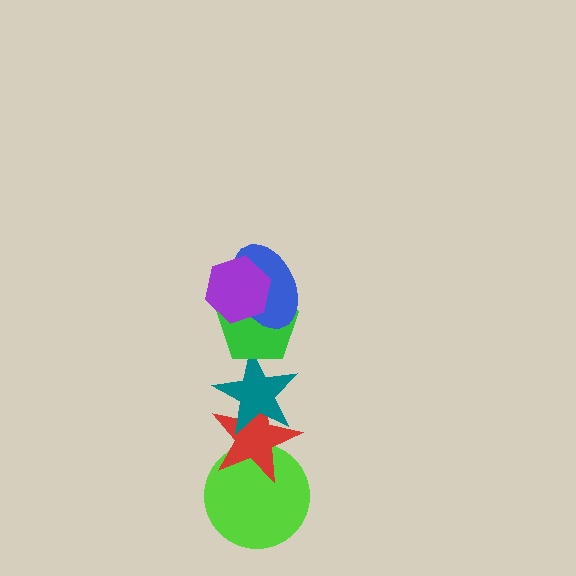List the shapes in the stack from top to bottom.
From top to bottom: the purple hexagon, the blue ellipse, the green pentagon, the teal star, the red star, the lime circle.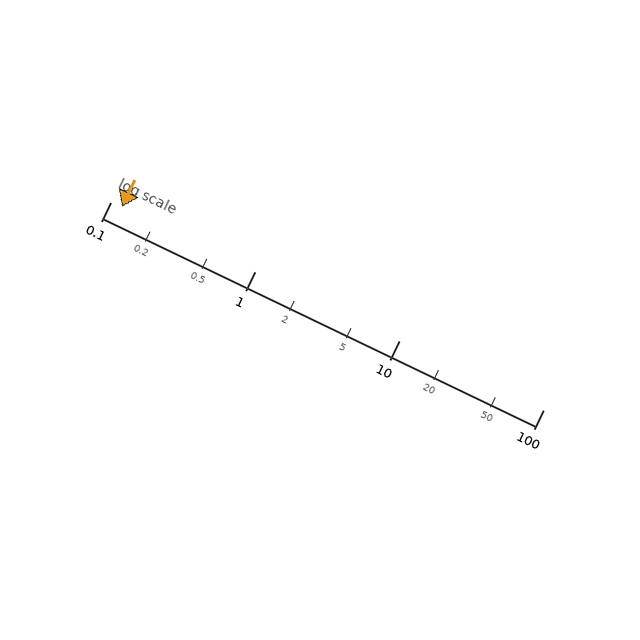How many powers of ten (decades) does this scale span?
The scale spans 3 decades, from 0.1 to 100.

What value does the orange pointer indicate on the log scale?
The pointer indicates approximately 0.12.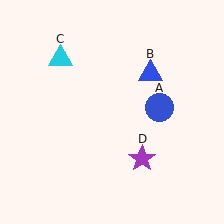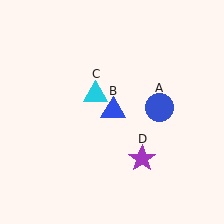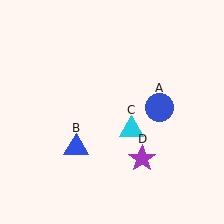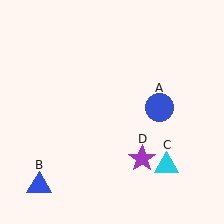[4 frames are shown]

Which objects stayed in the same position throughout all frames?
Blue circle (object A) and purple star (object D) remained stationary.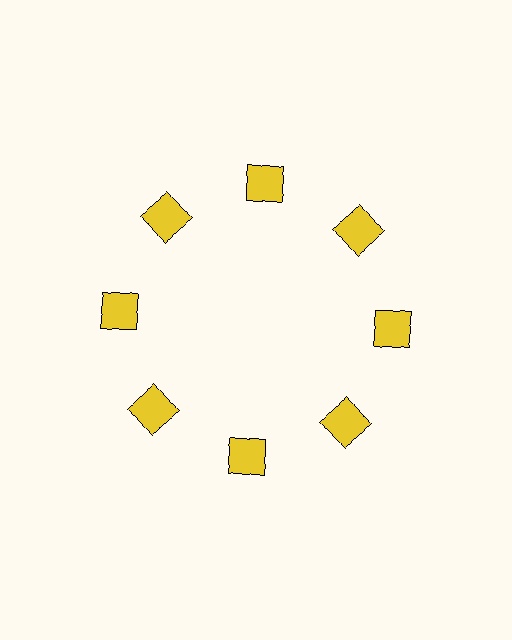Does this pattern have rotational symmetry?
Yes, this pattern has 8-fold rotational symmetry. It looks the same after rotating 45 degrees around the center.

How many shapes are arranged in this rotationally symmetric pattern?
There are 8 shapes, arranged in 8 groups of 1.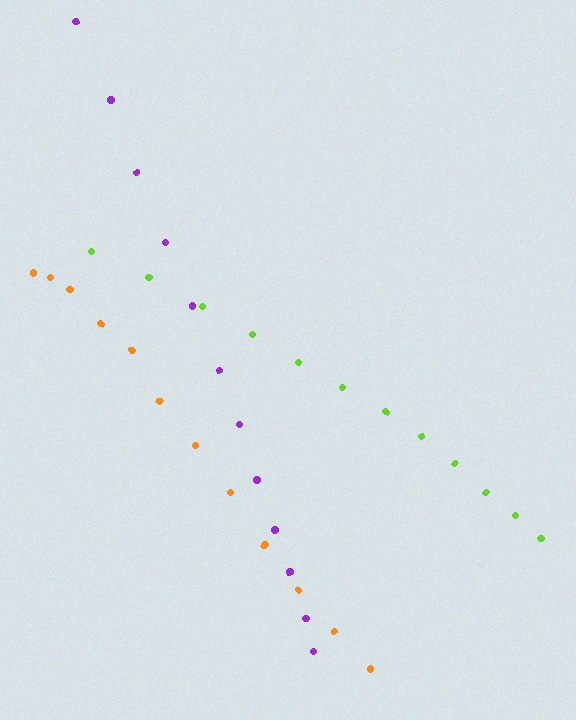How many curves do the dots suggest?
There are 3 distinct paths.